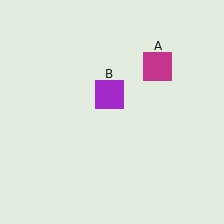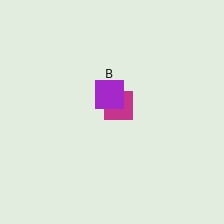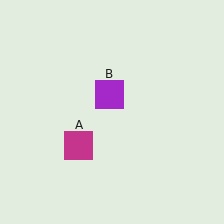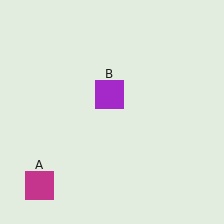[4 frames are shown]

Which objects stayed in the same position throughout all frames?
Purple square (object B) remained stationary.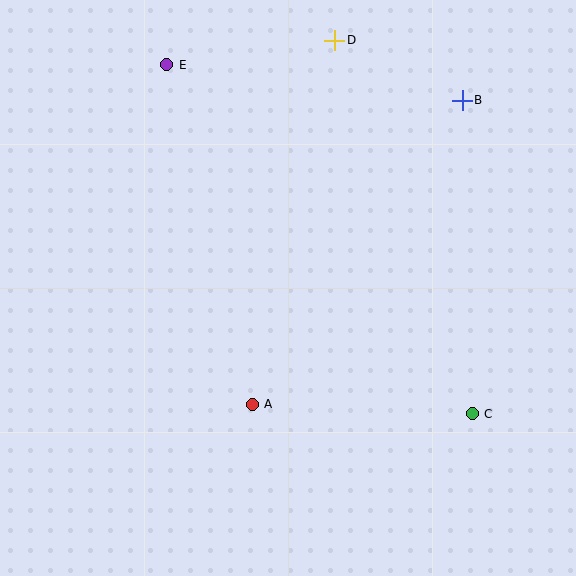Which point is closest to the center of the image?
Point A at (252, 404) is closest to the center.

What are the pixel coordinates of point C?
Point C is at (472, 414).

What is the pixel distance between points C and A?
The distance between C and A is 220 pixels.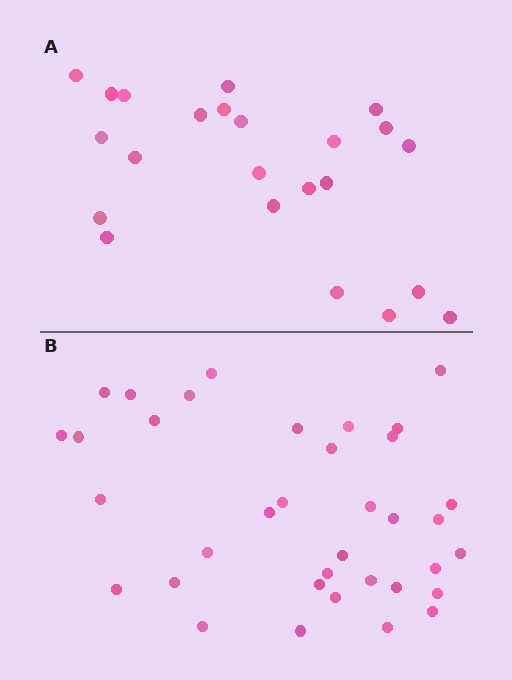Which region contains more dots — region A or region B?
Region B (the bottom region) has more dots.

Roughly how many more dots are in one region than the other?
Region B has approximately 15 more dots than region A.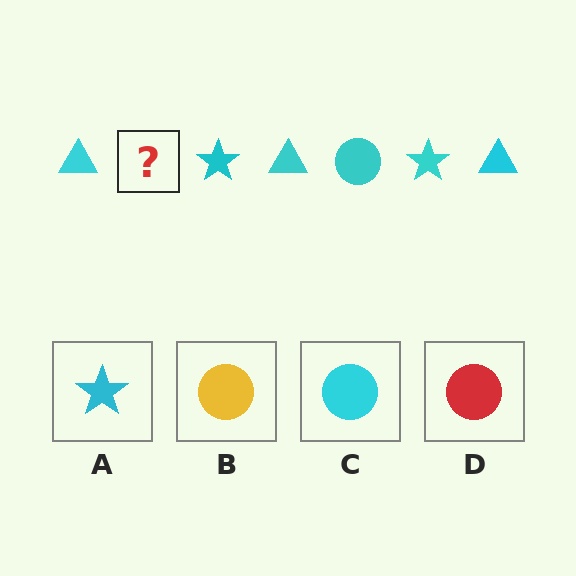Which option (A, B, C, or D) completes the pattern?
C.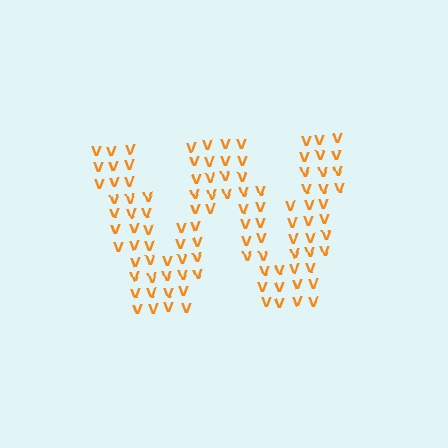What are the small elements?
The small elements are letter V's.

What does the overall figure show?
The overall figure shows the letter W.